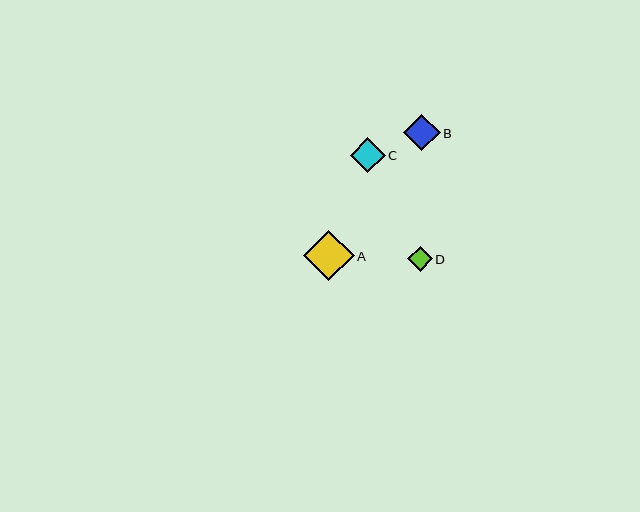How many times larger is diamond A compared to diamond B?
Diamond A is approximately 1.4 times the size of diamond B.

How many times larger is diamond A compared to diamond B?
Diamond A is approximately 1.4 times the size of diamond B.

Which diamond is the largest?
Diamond A is the largest with a size of approximately 51 pixels.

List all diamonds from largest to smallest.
From largest to smallest: A, B, C, D.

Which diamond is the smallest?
Diamond D is the smallest with a size of approximately 24 pixels.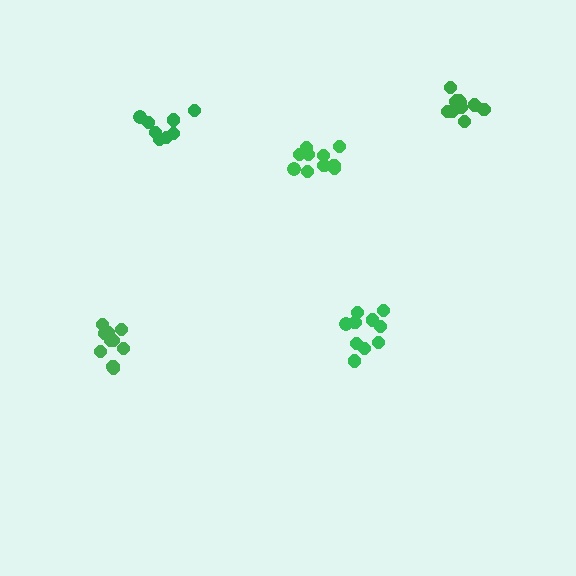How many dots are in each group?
Group 1: 11 dots, Group 2: 10 dots, Group 3: 10 dots, Group 4: 10 dots, Group 5: 8 dots (49 total).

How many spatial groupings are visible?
There are 5 spatial groupings.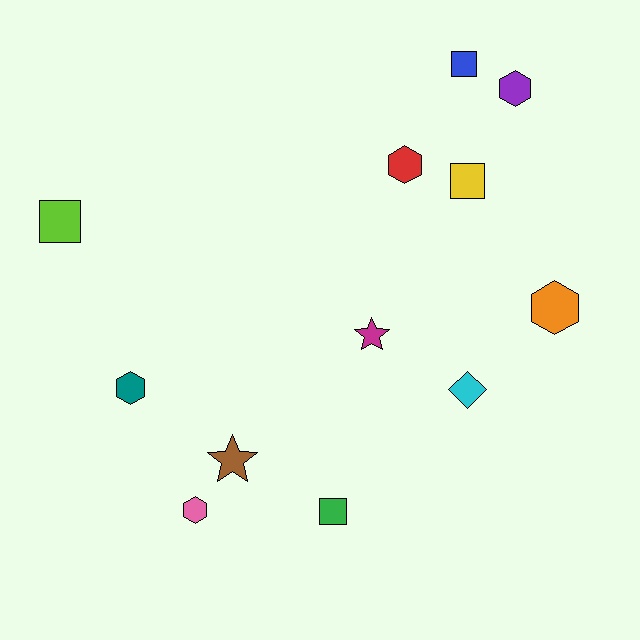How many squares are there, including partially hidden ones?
There are 4 squares.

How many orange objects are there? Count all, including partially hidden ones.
There is 1 orange object.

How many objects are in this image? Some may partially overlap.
There are 12 objects.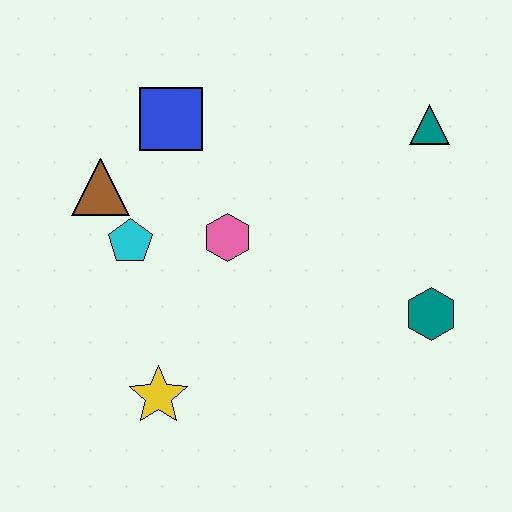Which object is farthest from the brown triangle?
The teal hexagon is farthest from the brown triangle.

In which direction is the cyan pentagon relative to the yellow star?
The cyan pentagon is above the yellow star.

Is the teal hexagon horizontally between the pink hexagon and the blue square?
No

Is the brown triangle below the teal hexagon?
No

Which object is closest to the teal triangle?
The teal hexagon is closest to the teal triangle.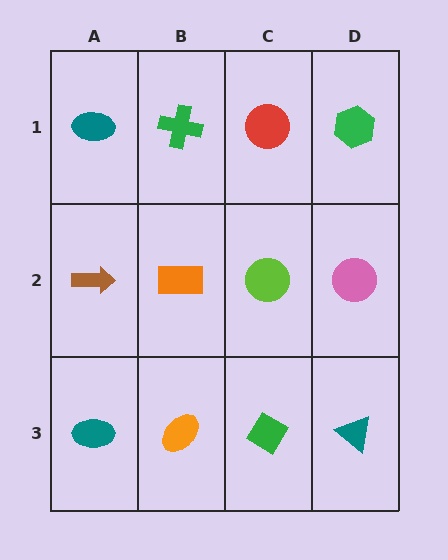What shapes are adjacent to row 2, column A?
A teal ellipse (row 1, column A), a teal ellipse (row 3, column A), an orange rectangle (row 2, column B).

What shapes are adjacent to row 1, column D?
A pink circle (row 2, column D), a red circle (row 1, column C).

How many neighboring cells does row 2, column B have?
4.